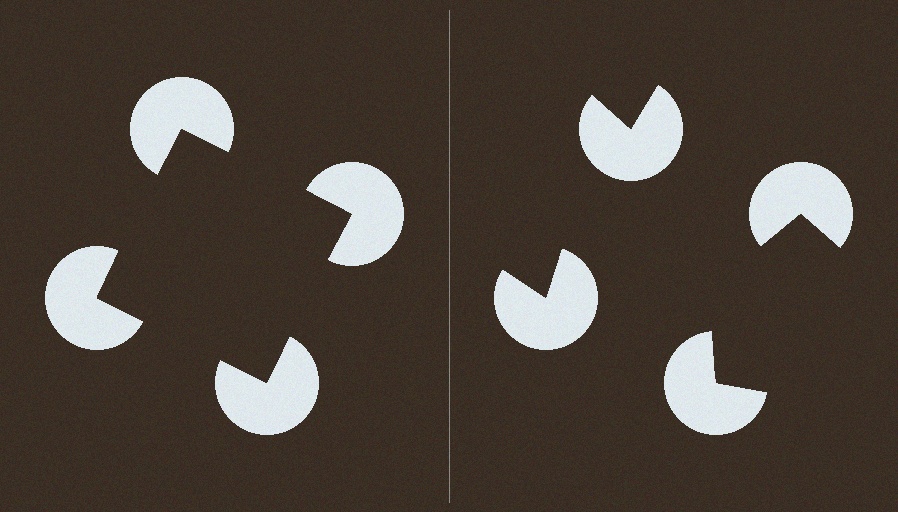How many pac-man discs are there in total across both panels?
8 — 4 on each side.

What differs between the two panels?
The pac-man discs are positioned identically on both sides; only the wedge orientations differ. On the left they align to a square; on the right they are misaligned.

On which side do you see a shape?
An illusory square appears on the left side. On the right side the wedge cuts are rotated, so no coherent shape forms.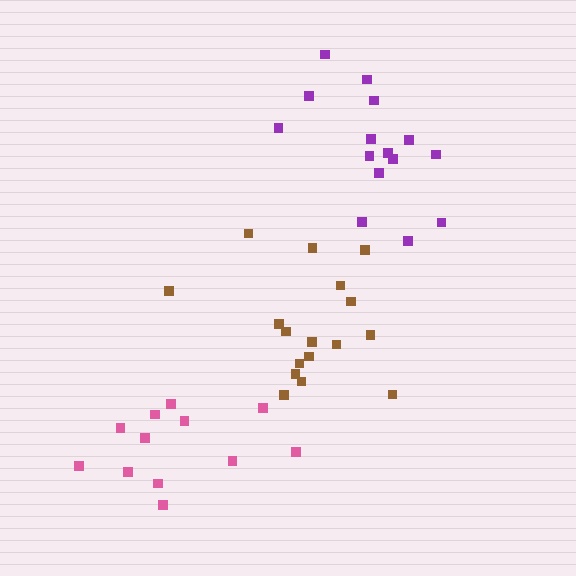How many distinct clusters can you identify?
There are 3 distinct clusters.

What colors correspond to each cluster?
The clusters are colored: purple, pink, brown.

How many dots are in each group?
Group 1: 15 dots, Group 2: 12 dots, Group 3: 17 dots (44 total).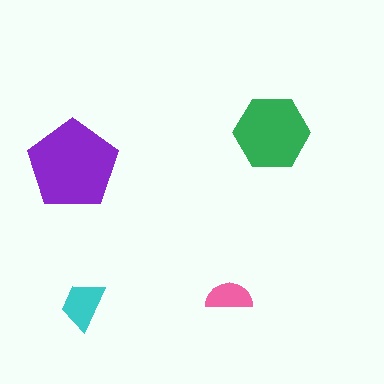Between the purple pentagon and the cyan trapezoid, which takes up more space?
The purple pentagon.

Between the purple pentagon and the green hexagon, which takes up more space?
The purple pentagon.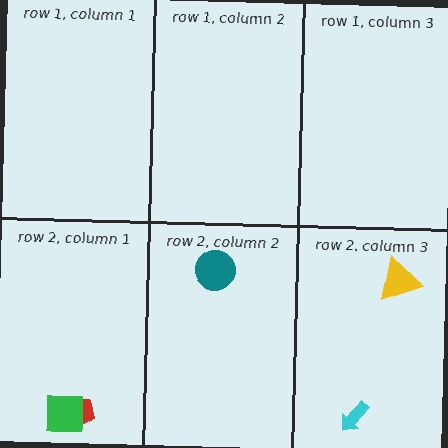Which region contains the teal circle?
The row 2, column 2 region.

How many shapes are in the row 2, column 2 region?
1.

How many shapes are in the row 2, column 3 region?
2.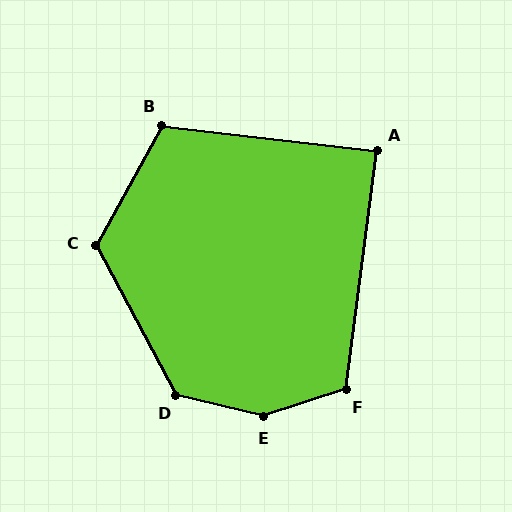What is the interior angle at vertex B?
Approximately 112 degrees (obtuse).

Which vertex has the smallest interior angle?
A, at approximately 89 degrees.